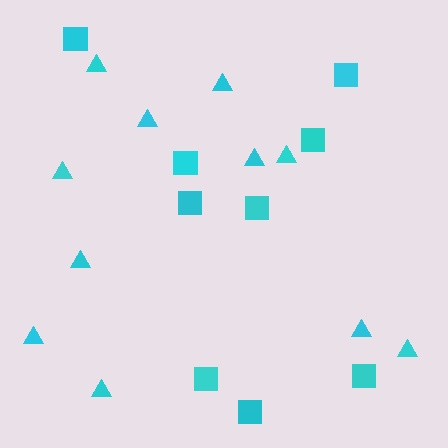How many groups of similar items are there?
There are 2 groups: one group of triangles (11) and one group of squares (9).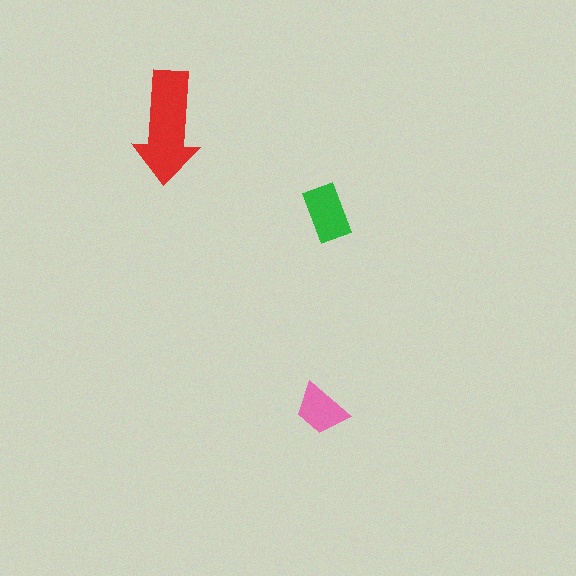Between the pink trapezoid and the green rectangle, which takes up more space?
The green rectangle.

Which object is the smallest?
The pink trapezoid.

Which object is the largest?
The red arrow.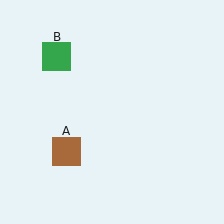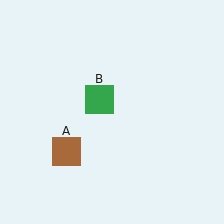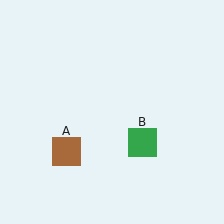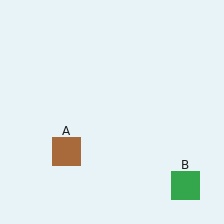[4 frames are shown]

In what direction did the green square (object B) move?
The green square (object B) moved down and to the right.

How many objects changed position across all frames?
1 object changed position: green square (object B).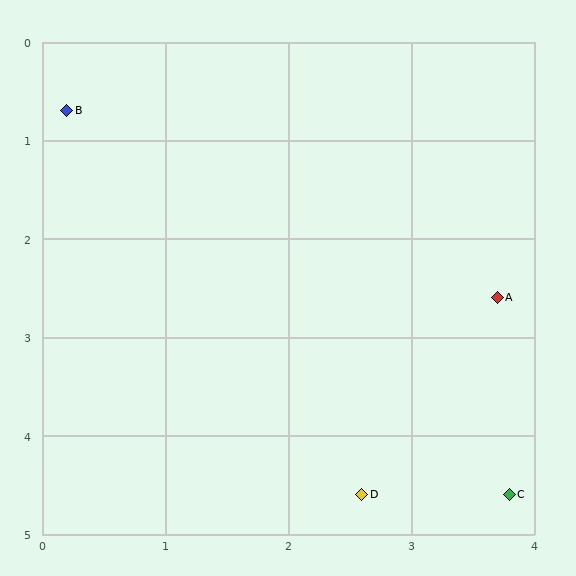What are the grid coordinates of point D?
Point D is at approximately (2.6, 4.6).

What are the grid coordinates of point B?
Point B is at approximately (0.2, 0.7).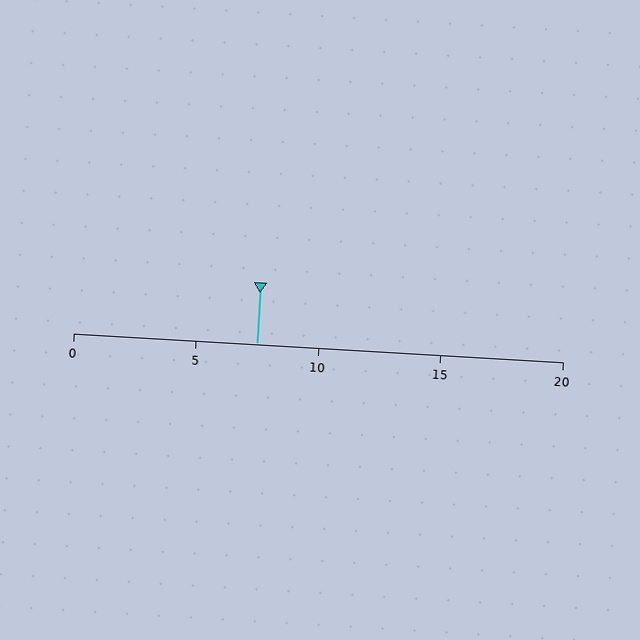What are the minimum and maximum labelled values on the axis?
The axis runs from 0 to 20.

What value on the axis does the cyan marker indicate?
The marker indicates approximately 7.5.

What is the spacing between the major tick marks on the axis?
The major ticks are spaced 5 apart.